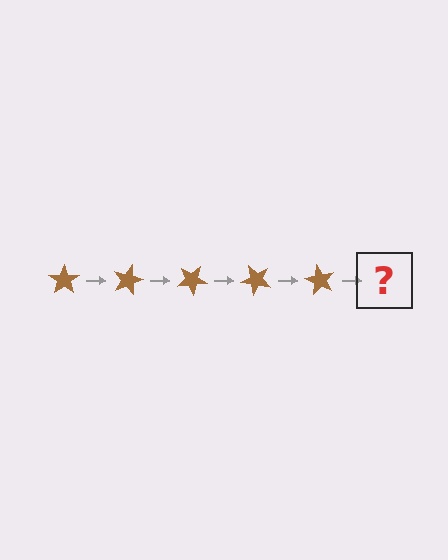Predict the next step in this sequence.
The next step is a brown star rotated 75 degrees.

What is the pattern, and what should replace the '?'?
The pattern is that the star rotates 15 degrees each step. The '?' should be a brown star rotated 75 degrees.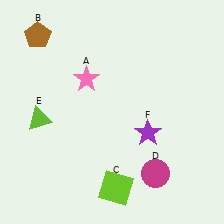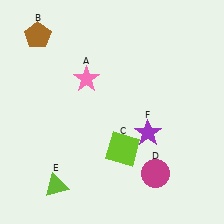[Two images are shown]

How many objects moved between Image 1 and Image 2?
2 objects moved between the two images.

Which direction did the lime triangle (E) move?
The lime triangle (E) moved down.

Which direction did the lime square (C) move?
The lime square (C) moved up.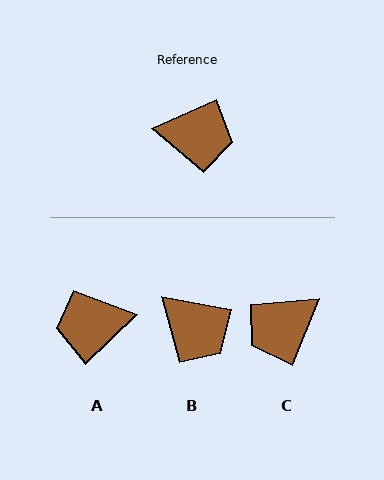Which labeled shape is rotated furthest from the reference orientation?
A, about 161 degrees away.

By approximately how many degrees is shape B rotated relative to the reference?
Approximately 34 degrees clockwise.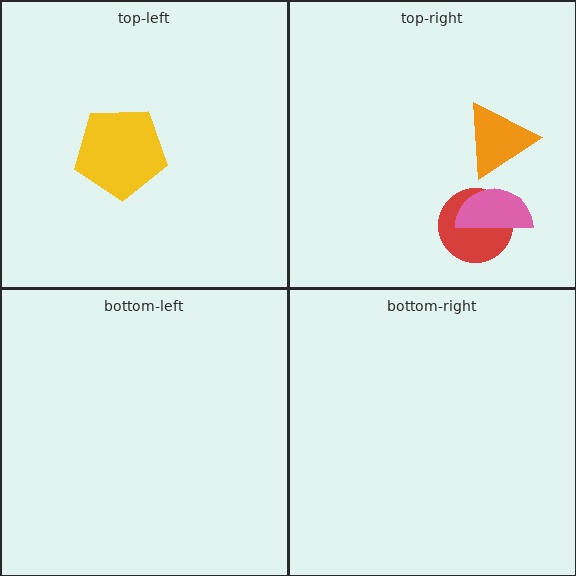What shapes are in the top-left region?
The yellow pentagon.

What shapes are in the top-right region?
The orange triangle, the red circle, the pink semicircle.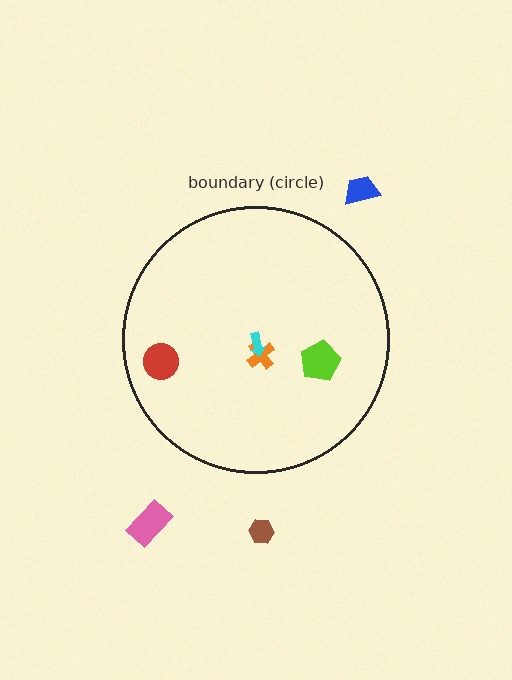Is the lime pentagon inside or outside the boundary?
Inside.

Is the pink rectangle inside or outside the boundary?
Outside.